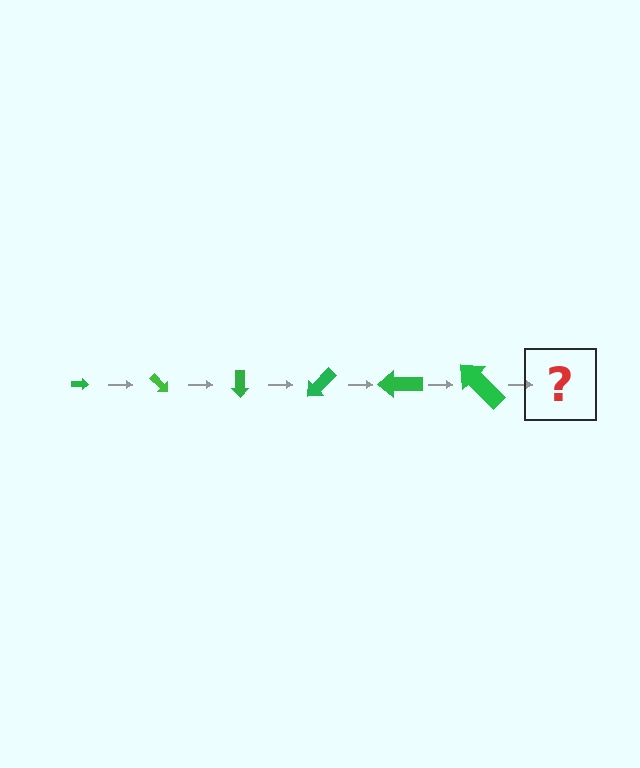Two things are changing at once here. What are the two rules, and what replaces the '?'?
The two rules are that the arrow grows larger each step and it rotates 45 degrees each step. The '?' should be an arrow, larger than the previous one and rotated 270 degrees from the start.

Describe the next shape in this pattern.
It should be an arrow, larger than the previous one and rotated 270 degrees from the start.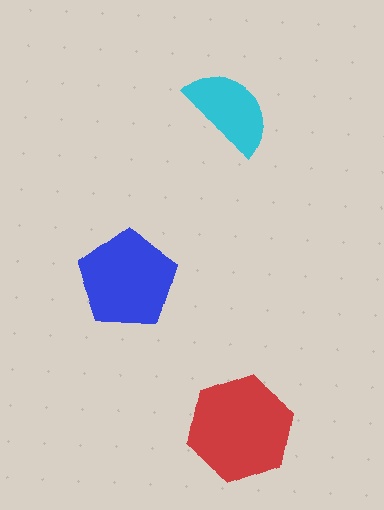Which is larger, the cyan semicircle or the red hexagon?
The red hexagon.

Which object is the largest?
The red hexagon.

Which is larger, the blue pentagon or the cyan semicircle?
The blue pentagon.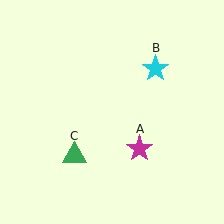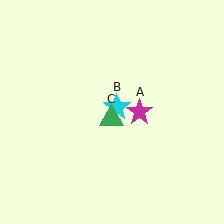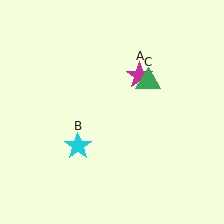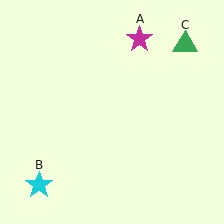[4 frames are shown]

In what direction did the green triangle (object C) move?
The green triangle (object C) moved up and to the right.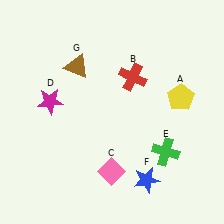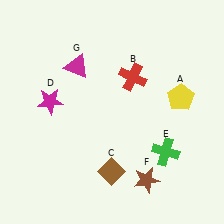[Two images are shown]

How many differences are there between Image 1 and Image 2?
There are 3 differences between the two images.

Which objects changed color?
C changed from pink to brown. F changed from blue to brown. G changed from brown to magenta.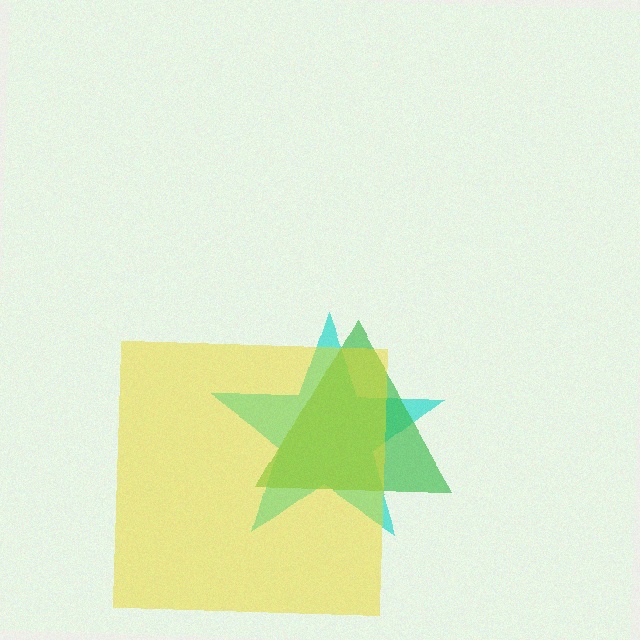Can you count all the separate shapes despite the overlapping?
Yes, there are 3 separate shapes.